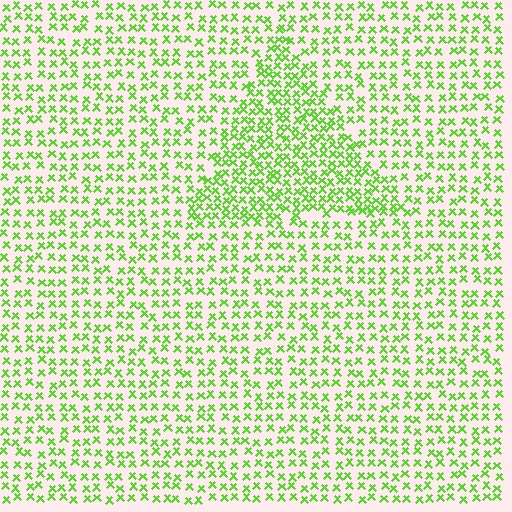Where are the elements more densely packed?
The elements are more densely packed inside the triangle boundary.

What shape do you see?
I see a triangle.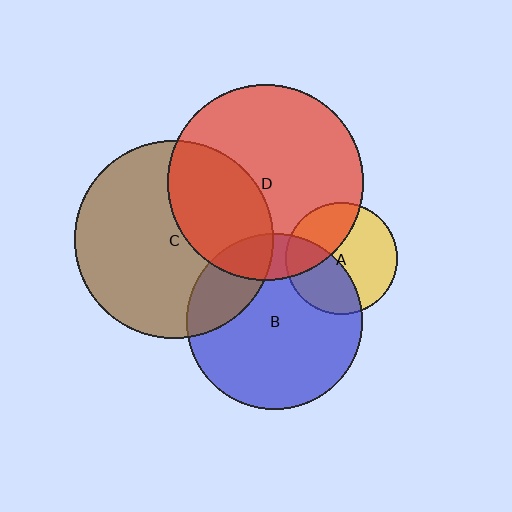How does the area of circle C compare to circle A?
Approximately 3.1 times.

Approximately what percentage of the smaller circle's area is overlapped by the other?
Approximately 35%.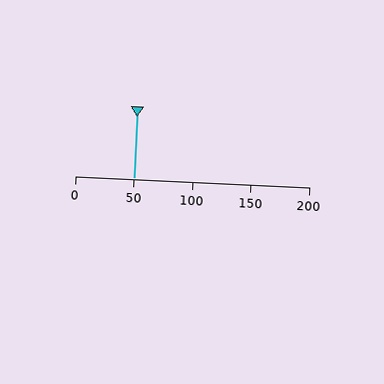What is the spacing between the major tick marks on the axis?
The major ticks are spaced 50 apart.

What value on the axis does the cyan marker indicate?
The marker indicates approximately 50.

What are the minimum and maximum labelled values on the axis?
The axis runs from 0 to 200.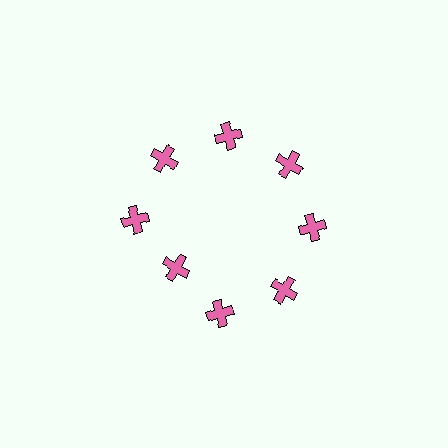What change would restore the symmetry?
The symmetry would be restored by moving it outward, back onto the ring so that all 8 crosses sit at equal angles and equal distance from the center.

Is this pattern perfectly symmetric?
No. The 8 pink crosses are arranged in a ring, but one element near the 8 o'clock position is pulled inward toward the center, breaking the 8-fold rotational symmetry.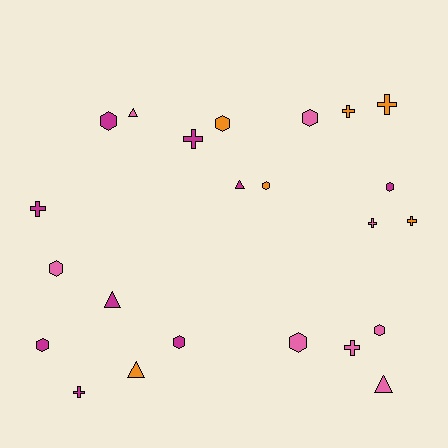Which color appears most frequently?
Magenta, with 9 objects.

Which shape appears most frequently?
Hexagon, with 10 objects.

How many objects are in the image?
There are 23 objects.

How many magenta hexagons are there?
There are 4 magenta hexagons.